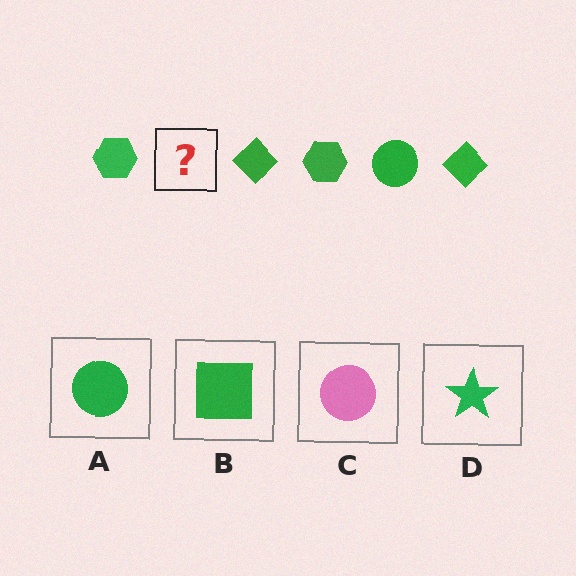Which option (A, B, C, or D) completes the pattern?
A.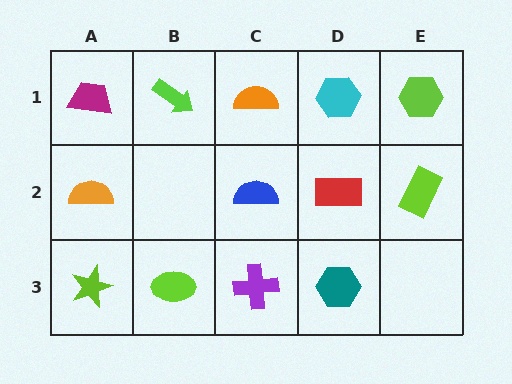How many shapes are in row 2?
4 shapes.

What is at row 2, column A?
An orange semicircle.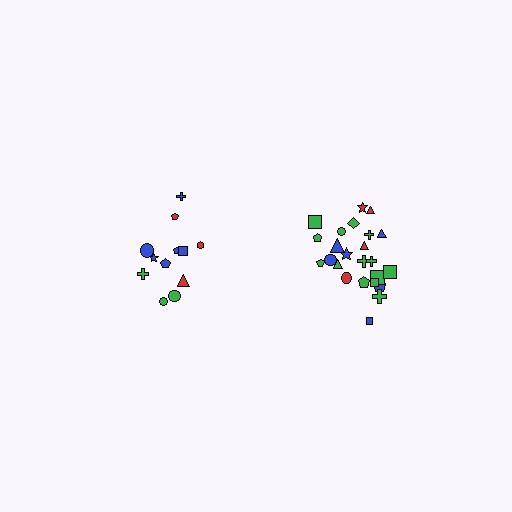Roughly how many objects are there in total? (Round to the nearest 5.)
Roughly 35 objects in total.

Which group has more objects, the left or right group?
The right group.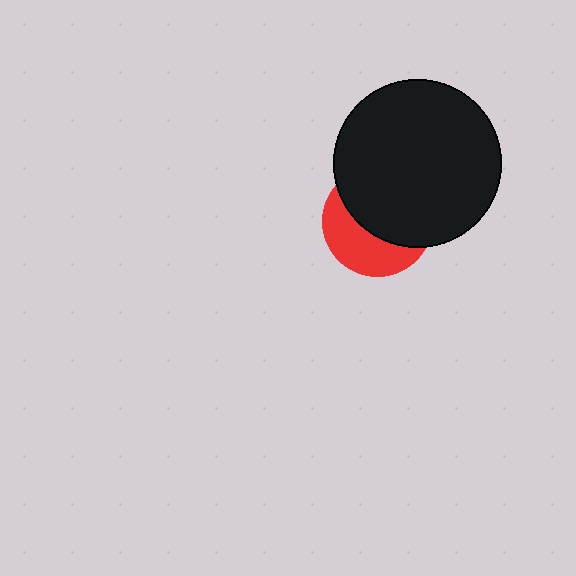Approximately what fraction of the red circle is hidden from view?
Roughly 58% of the red circle is hidden behind the black circle.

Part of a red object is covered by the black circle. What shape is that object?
It is a circle.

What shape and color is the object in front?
The object in front is a black circle.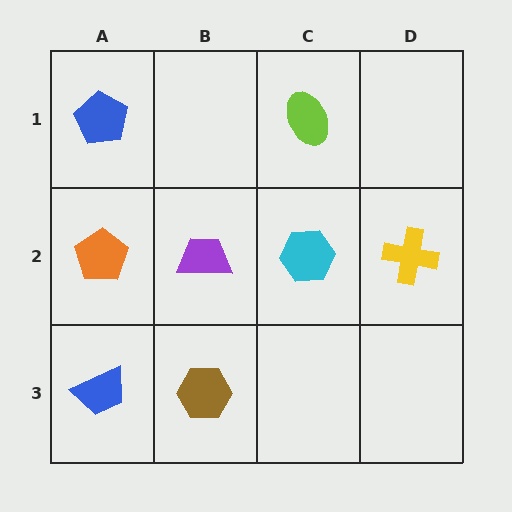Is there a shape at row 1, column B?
No, that cell is empty.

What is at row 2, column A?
An orange pentagon.